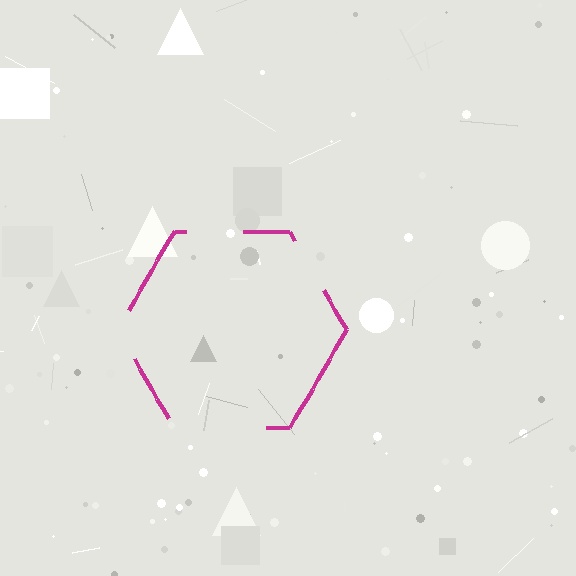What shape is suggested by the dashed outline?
The dashed outline suggests a hexagon.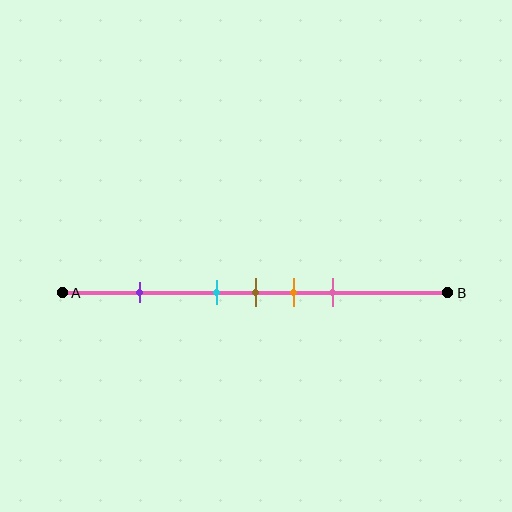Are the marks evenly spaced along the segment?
No, the marks are not evenly spaced.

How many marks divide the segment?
There are 5 marks dividing the segment.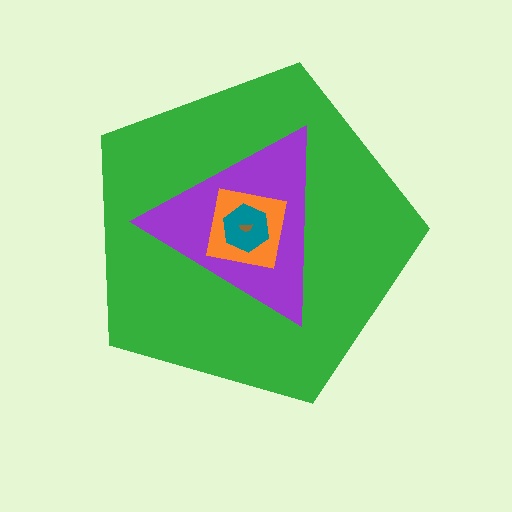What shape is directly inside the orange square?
The teal hexagon.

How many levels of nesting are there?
5.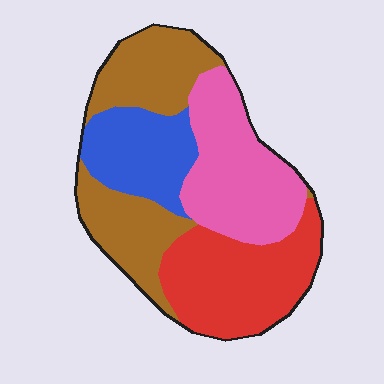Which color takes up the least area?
Blue, at roughly 15%.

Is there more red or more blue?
Red.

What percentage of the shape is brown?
Brown takes up between a quarter and a half of the shape.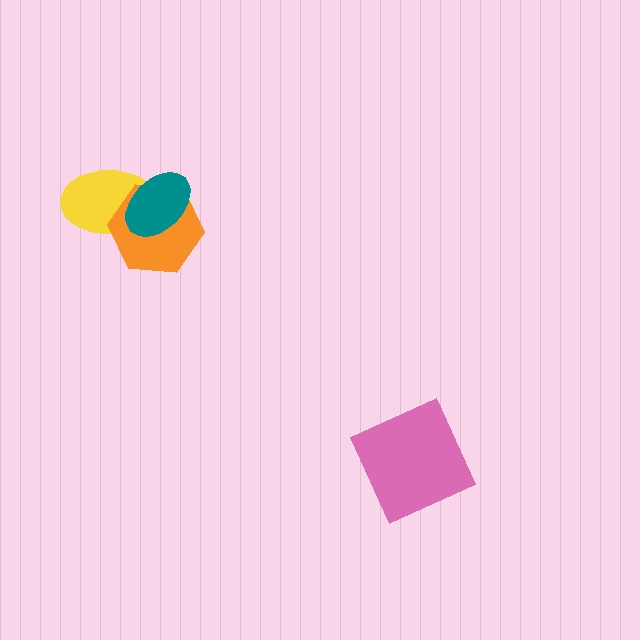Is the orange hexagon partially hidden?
Yes, it is partially covered by another shape.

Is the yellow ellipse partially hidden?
Yes, it is partially covered by another shape.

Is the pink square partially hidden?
No, no other shape covers it.